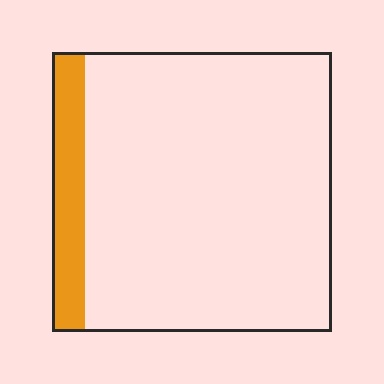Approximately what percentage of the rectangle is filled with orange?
Approximately 10%.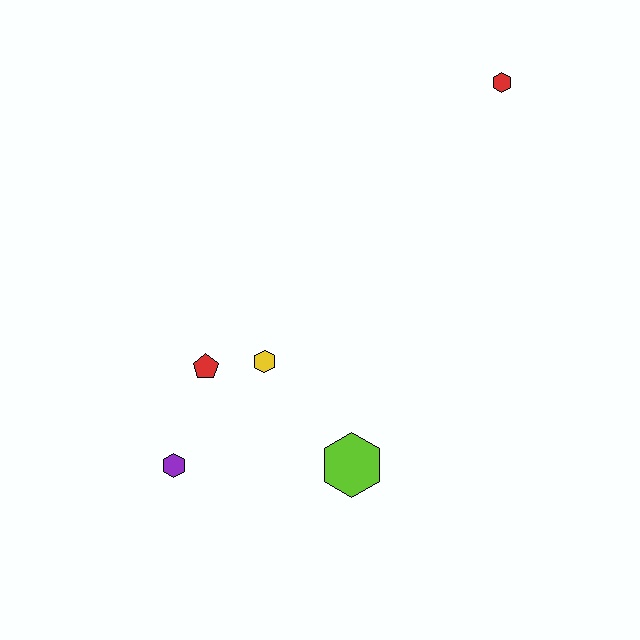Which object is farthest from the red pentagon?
The red hexagon is farthest from the red pentagon.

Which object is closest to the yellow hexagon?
The red pentagon is closest to the yellow hexagon.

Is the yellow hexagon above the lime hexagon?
Yes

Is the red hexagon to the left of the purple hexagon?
No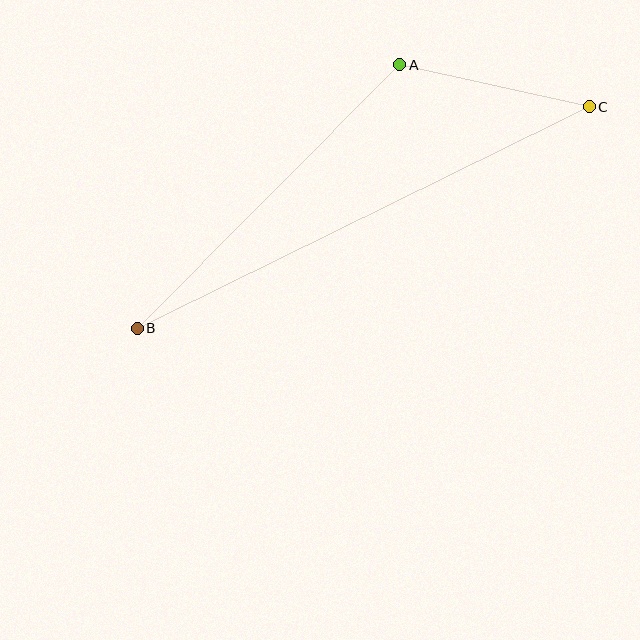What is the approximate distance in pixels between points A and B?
The distance between A and B is approximately 372 pixels.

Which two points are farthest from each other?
Points B and C are farthest from each other.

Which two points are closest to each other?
Points A and C are closest to each other.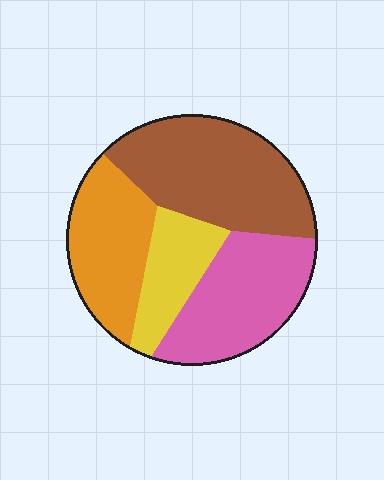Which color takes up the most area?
Brown, at roughly 35%.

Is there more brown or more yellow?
Brown.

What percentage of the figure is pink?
Pink takes up about one quarter (1/4) of the figure.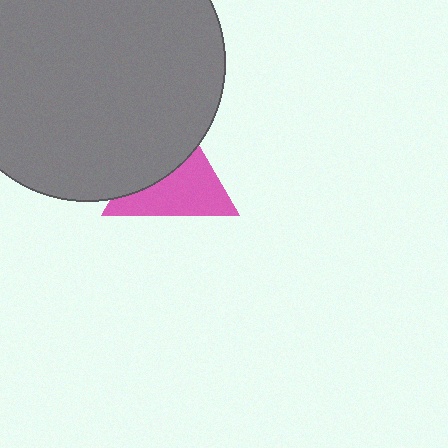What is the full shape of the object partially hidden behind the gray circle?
The partially hidden object is a pink triangle.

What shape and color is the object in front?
The object in front is a gray circle.